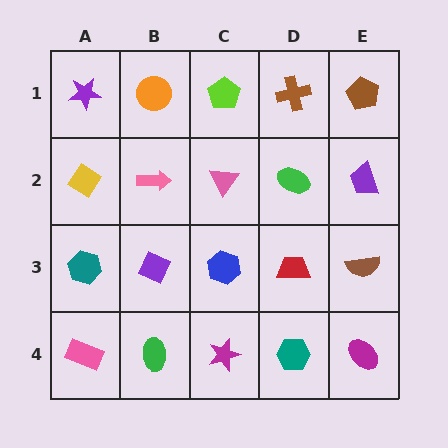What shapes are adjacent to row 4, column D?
A red trapezoid (row 3, column D), a magenta star (row 4, column C), a magenta ellipse (row 4, column E).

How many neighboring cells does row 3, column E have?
3.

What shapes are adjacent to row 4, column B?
A purple diamond (row 3, column B), a pink rectangle (row 4, column A), a magenta star (row 4, column C).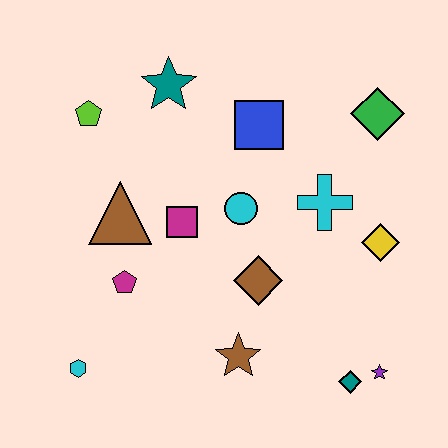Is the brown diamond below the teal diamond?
No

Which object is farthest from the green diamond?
The cyan hexagon is farthest from the green diamond.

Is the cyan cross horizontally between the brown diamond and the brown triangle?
No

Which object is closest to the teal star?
The lime pentagon is closest to the teal star.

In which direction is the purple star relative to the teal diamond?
The purple star is to the right of the teal diamond.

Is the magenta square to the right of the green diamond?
No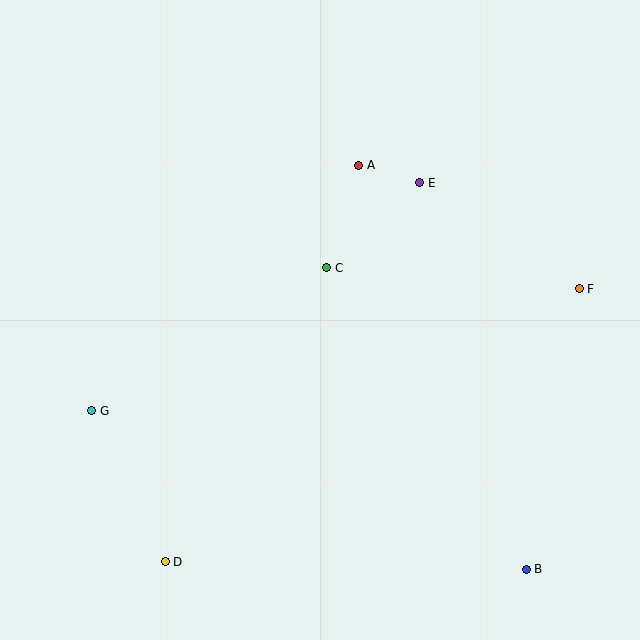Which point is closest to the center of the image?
Point C at (327, 268) is closest to the center.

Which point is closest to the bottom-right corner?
Point B is closest to the bottom-right corner.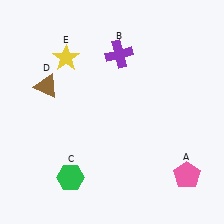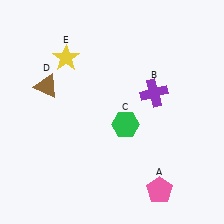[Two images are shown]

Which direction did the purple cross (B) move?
The purple cross (B) moved down.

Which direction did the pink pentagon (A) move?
The pink pentagon (A) moved left.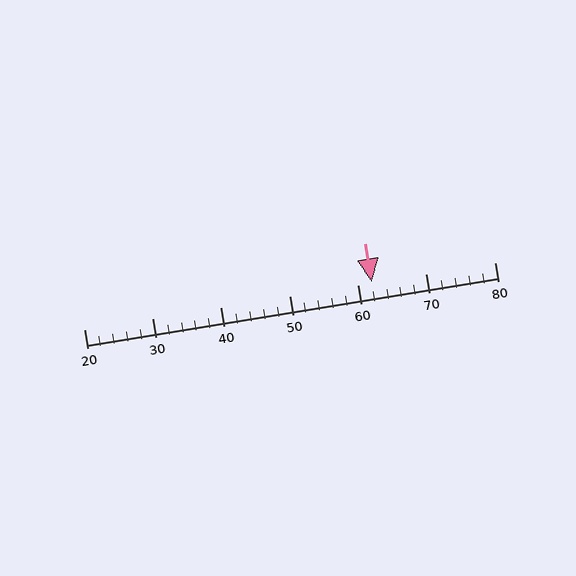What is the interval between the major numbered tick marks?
The major tick marks are spaced 10 units apart.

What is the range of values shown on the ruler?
The ruler shows values from 20 to 80.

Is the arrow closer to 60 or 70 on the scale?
The arrow is closer to 60.